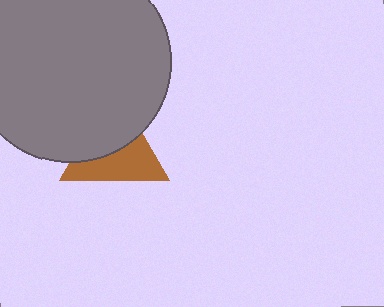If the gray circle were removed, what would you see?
You would see the complete brown triangle.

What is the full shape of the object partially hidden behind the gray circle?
The partially hidden object is a brown triangle.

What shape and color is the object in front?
The object in front is a gray circle.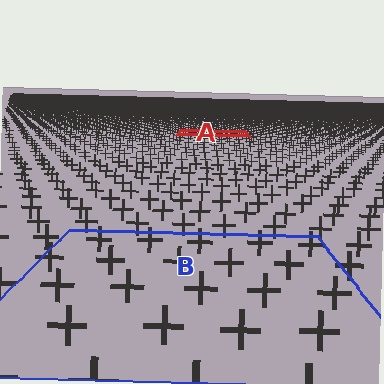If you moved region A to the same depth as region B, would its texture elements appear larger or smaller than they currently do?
They would appear larger. At a closer depth, the same texture elements are projected at a bigger on-screen size.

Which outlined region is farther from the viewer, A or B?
Region A is farther from the viewer — the texture elements inside it appear smaller and more densely packed.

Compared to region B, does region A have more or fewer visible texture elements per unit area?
Region A has more texture elements per unit area — they are packed more densely because it is farther away.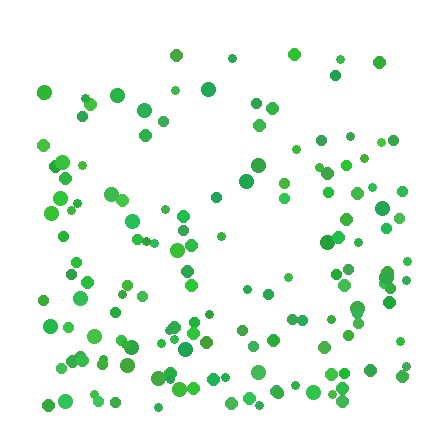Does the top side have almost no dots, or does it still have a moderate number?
Still a moderate number, just noticeably fewer than the bottom.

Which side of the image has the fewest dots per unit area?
The top.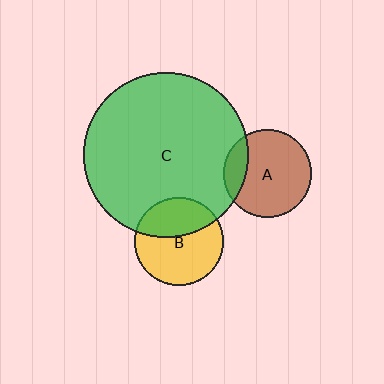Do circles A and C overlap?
Yes.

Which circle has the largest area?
Circle C (green).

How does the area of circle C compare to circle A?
Approximately 3.5 times.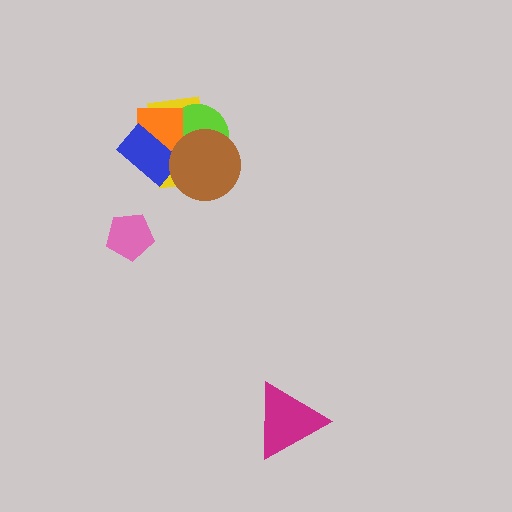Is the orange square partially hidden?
Yes, it is partially covered by another shape.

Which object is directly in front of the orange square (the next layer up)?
The blue rectangle is directly in front of the orange square.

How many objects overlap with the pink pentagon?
0 objects overlap with the pink pentagon.